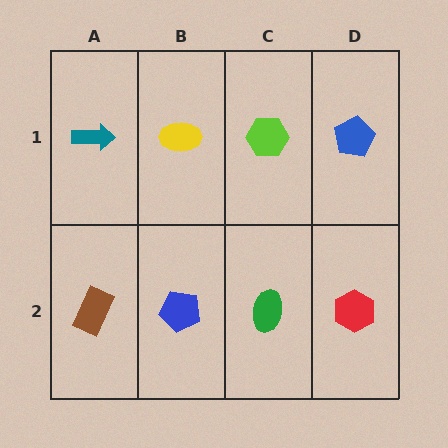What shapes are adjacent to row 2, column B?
A yellow ellipse (row 1, column B), a brown rectangle (row 2, column A), a green ellipse (row 2, column C).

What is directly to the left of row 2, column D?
A green ellipse.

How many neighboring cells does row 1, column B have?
3.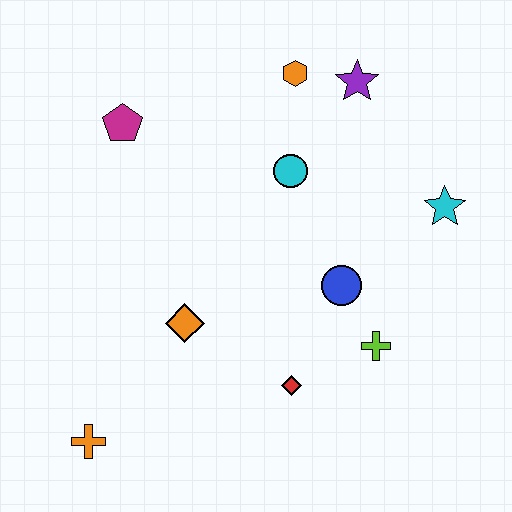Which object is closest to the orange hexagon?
The purple star is closest to the orange hexagon.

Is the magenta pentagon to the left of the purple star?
Yes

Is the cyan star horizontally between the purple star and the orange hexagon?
No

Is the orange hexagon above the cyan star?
Yes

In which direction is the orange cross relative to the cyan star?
The orange cross is to the left of the cyan star.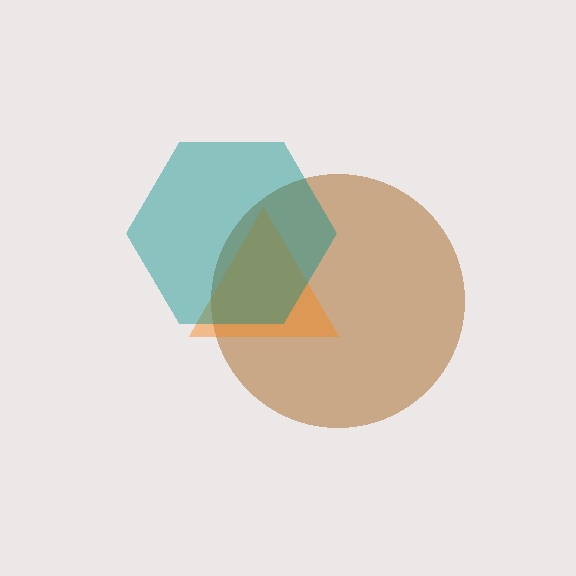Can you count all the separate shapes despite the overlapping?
Yes, there are 3 separate shapes.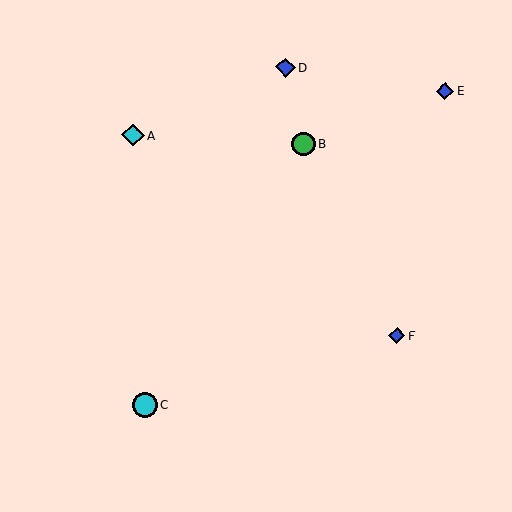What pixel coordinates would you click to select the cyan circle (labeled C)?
Click at (145, 405) to select the cyan circle C.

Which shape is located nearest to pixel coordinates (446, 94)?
The blue diamond (labeled E) at (445, 91) is nearest to that location.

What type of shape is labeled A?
Shape A is a cyan diamond.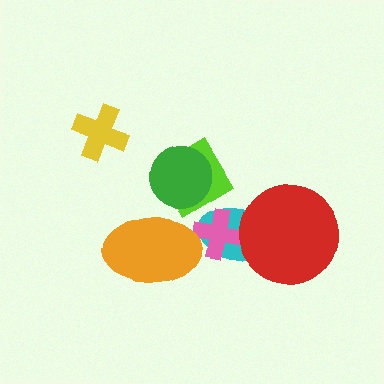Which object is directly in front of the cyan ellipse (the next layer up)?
The pink cross is directly in front of the cyan ellipse.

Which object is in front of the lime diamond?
The green circle is in front of the lime diamond.